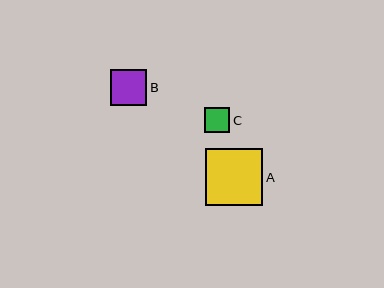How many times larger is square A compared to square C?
Square A is approximately 2.3 times the size of square C.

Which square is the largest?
Square A is the largest with a size of approximately 57 pixels.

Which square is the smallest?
Square C is the smallest with a size of approximately 25 pixels.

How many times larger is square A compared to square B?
Square A is approximately 1.6 times the size of square B.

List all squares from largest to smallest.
From largest to smallest: A, B, C.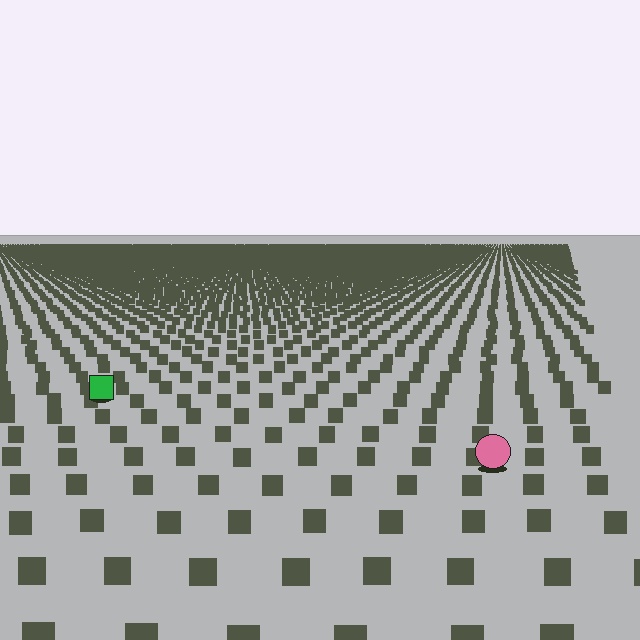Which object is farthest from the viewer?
The green square is farthest from the viewer. It appears smaller and the ground texture around it is denser.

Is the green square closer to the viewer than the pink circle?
No. The pink circle is closer — you can tell from the texture gradient: the ground texture is coarser near it.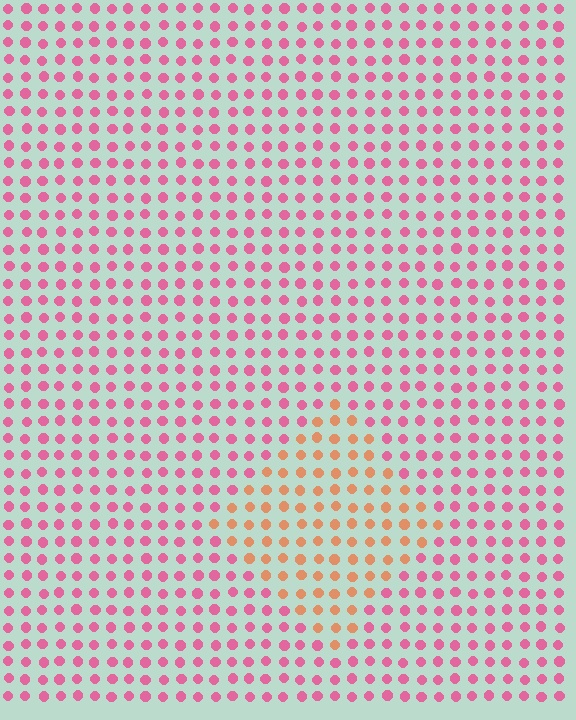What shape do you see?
I see a diamond.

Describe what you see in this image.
The image is filled with small pink elements in a uniform arrangement. A diamond-shaped region is visible where the elements are tinted to a slightly different hue, forming a subtle color boundary.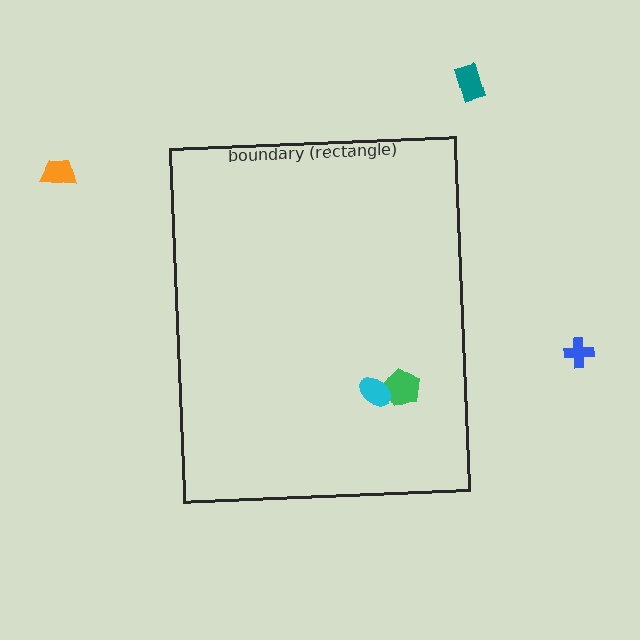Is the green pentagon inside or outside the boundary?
Inside.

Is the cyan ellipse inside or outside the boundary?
Inside.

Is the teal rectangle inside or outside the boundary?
Outside.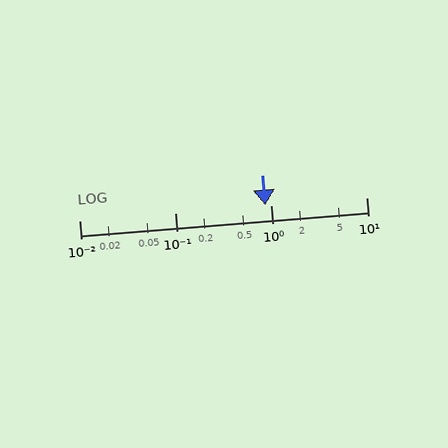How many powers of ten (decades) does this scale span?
The scale spans 3 decades, from 0.01 to 10.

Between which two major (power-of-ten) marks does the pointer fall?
The pointer is between 0.1 and 1.